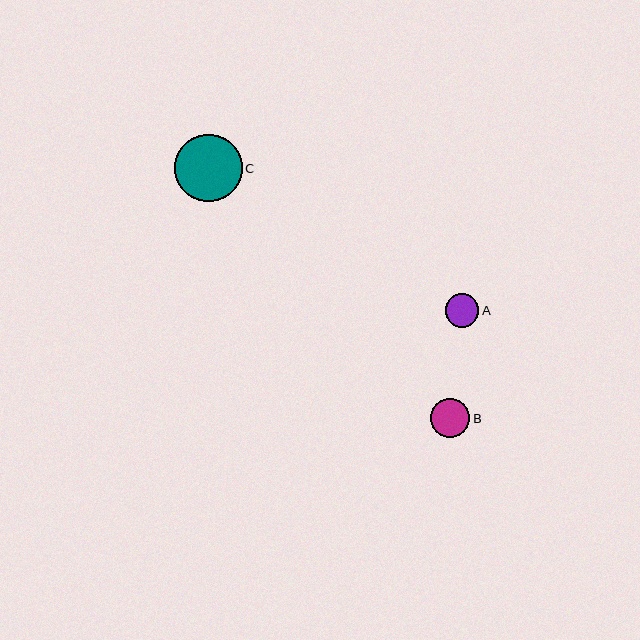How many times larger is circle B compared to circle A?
Circle B is approximately 1.2 times the size of circle A.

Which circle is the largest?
Circle C is the largest with a size of approximately 68 pixels.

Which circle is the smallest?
Circle A is the smallest with a size of approximately 34 pixels.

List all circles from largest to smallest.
From largest to smallest: C, B, A.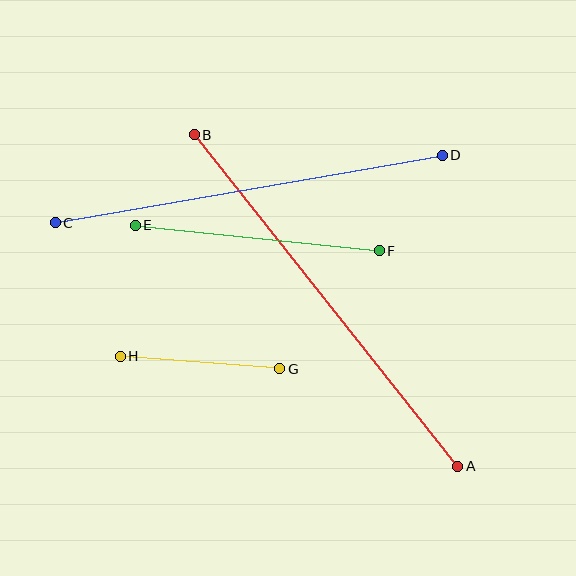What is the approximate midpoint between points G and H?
The midpoint is at approximately (200, 362) pixels.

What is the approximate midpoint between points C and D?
The midpoint is at approximately (249, 189) pixels.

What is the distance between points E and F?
The distance is approximately 245 pixels.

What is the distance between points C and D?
The distance is approximately 393 pixels.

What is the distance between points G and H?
The distance is approximately 160 pixels.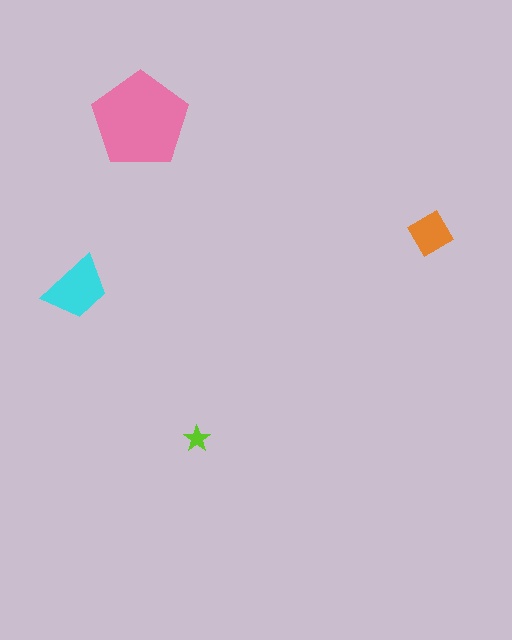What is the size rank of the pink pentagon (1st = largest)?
1st.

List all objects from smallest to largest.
The lime star, the orange diamond, the cyan trapezoid, the pink pentagon.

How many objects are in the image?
There are 4 objects in the image.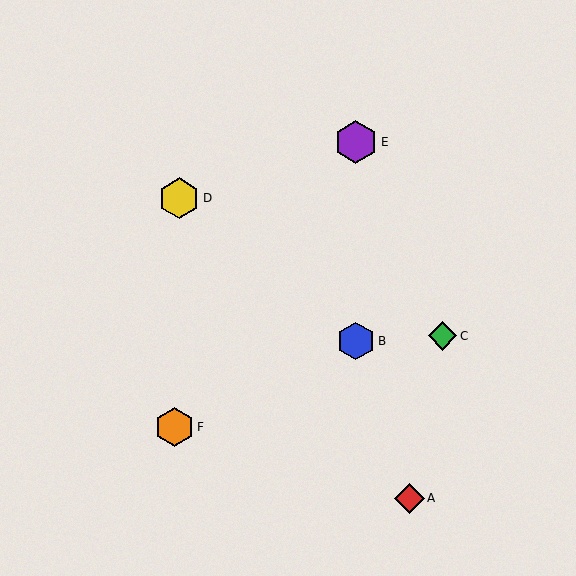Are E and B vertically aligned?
Yes, both are at x≈356.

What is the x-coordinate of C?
Object C is at x≈443.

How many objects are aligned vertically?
2 objects (B, E) are aligned vertically.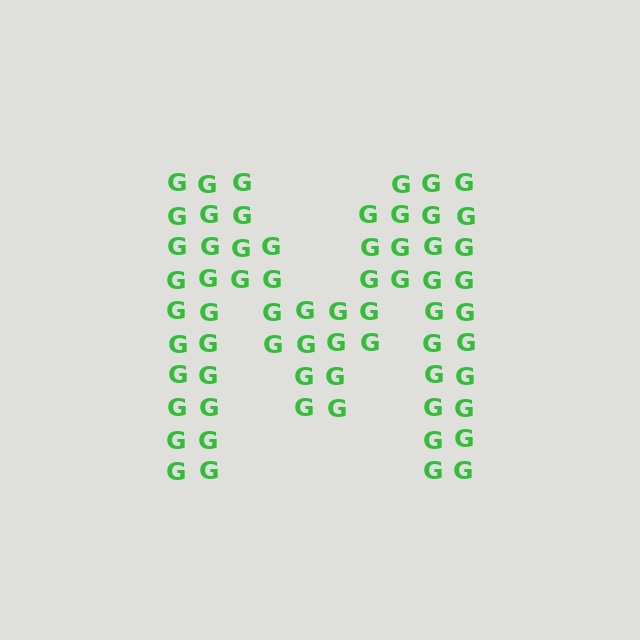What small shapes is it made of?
It is made of small letter G's.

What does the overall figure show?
The overall figure shows the letter M.